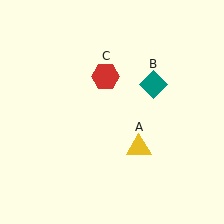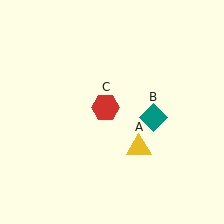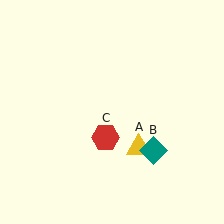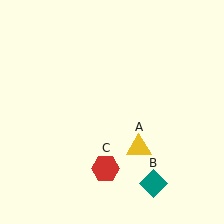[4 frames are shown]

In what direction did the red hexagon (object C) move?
The red hexagon (object C) moved down.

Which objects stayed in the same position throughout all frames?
Yellow triangle (object A) remained stationary.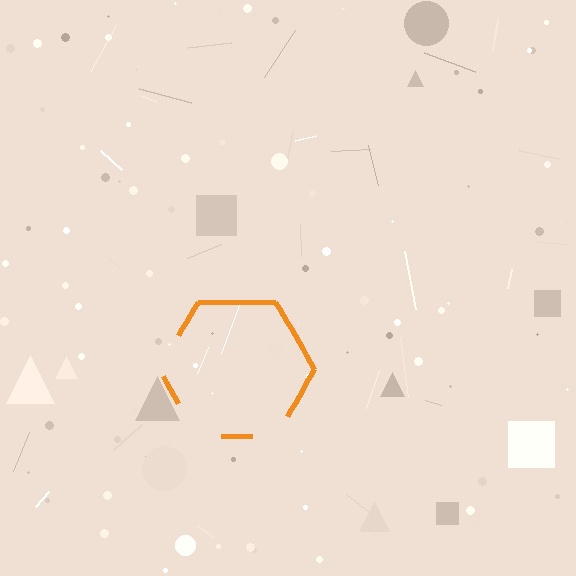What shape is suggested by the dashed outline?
The dashed outline suggests a hexagon.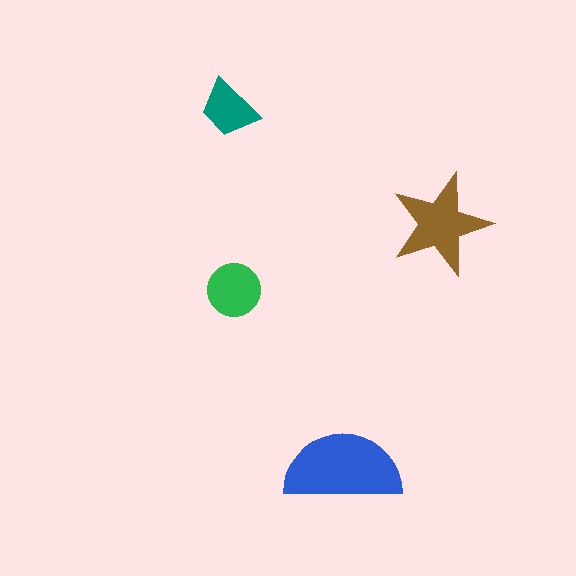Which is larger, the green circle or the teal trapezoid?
The green circle.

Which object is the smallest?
The teal trapezoid.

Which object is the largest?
The blue semicircle.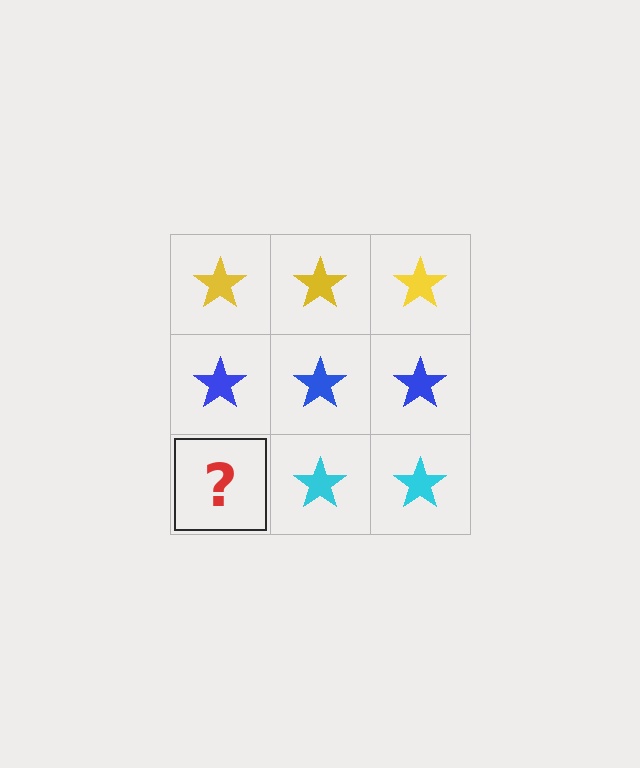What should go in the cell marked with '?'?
The missing cell should contain a cyan star.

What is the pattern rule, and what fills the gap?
The rule is that each row has a consistent color. The gap should be filled with a cyan star.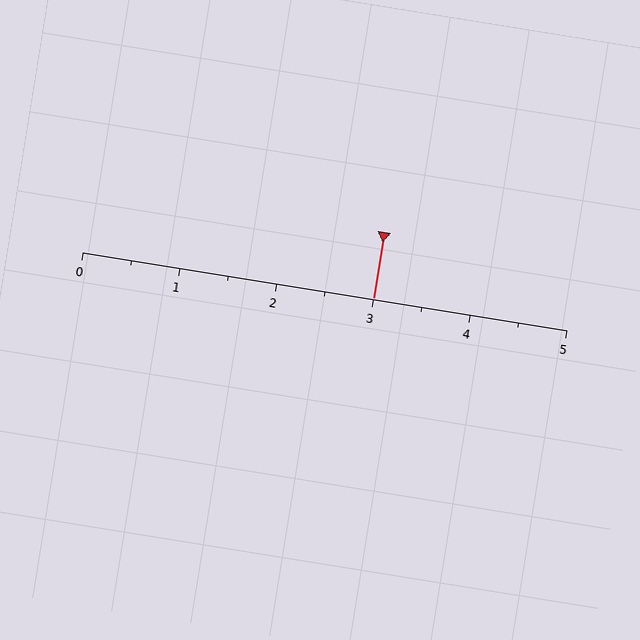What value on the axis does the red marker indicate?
The marker indicates approximately 3.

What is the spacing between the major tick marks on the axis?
The major ticks are spaced 1 apart.